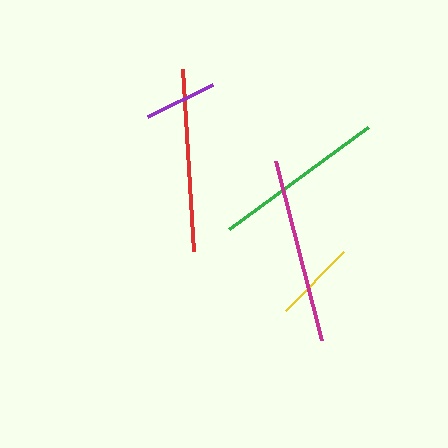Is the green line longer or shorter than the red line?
The red line is longer than the green line.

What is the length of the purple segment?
The purple segment is approximately 73 pixels long.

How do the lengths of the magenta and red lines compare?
The magenta and red lines are approximately the same length.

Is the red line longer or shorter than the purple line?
The red line is longer than the purple line.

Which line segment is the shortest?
The purple line is the shortest at approximately 73 pixels.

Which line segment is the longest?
The magenta line is the longest at approximately 185 pixels.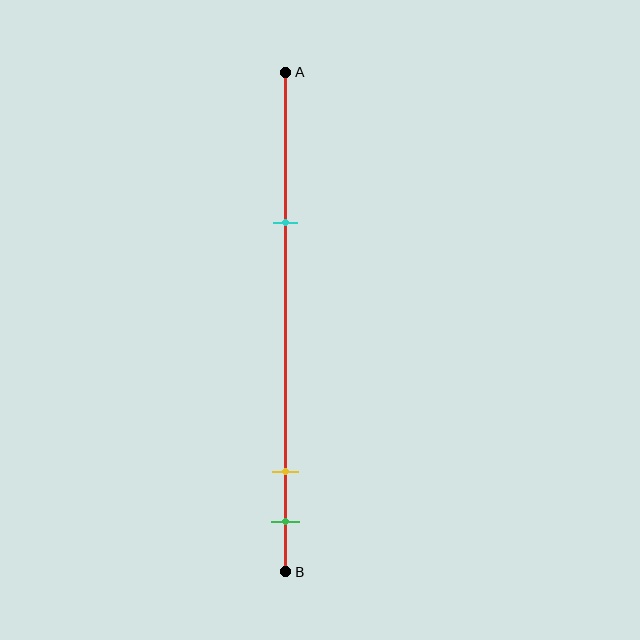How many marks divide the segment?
There are 3 marks dividing the segment.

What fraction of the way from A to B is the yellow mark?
The yellow mark is approximately 80% (0.8) of the way from A to B.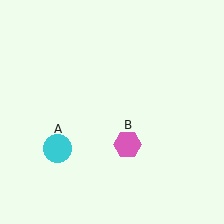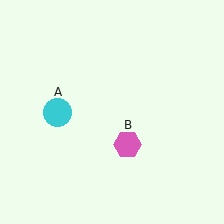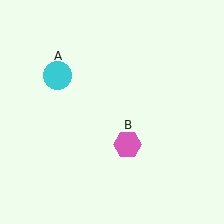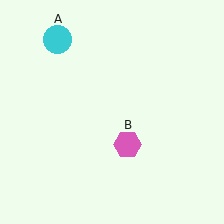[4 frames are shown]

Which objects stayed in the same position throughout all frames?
Pink hexagon (object B) remained stationary.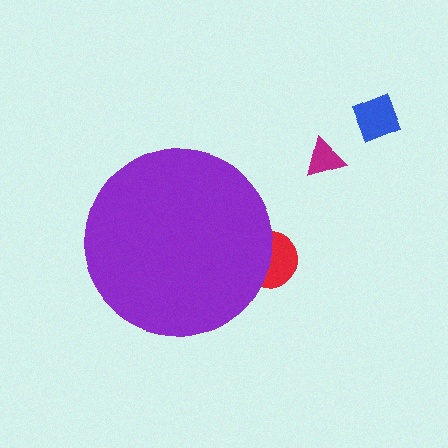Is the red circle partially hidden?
Yes, the red circle is partially hidden behind the purple circle.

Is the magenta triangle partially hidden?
No, the magenta triangle is fully visible.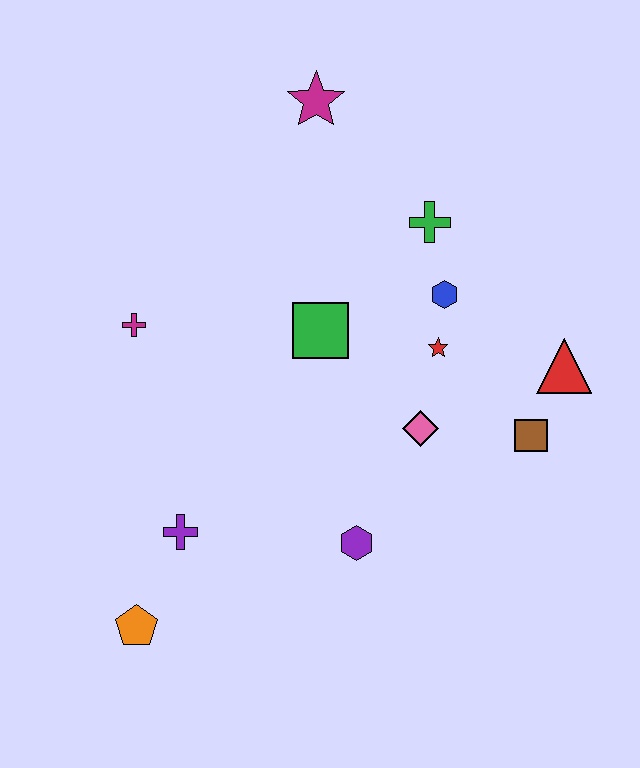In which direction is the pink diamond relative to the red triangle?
The pink diamond is to the left of the red triangle.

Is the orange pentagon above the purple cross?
No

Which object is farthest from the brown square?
The orange pentagon is farthest from the brown square.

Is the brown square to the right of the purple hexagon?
Yes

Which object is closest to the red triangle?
The brown square is closest to the red triangle.